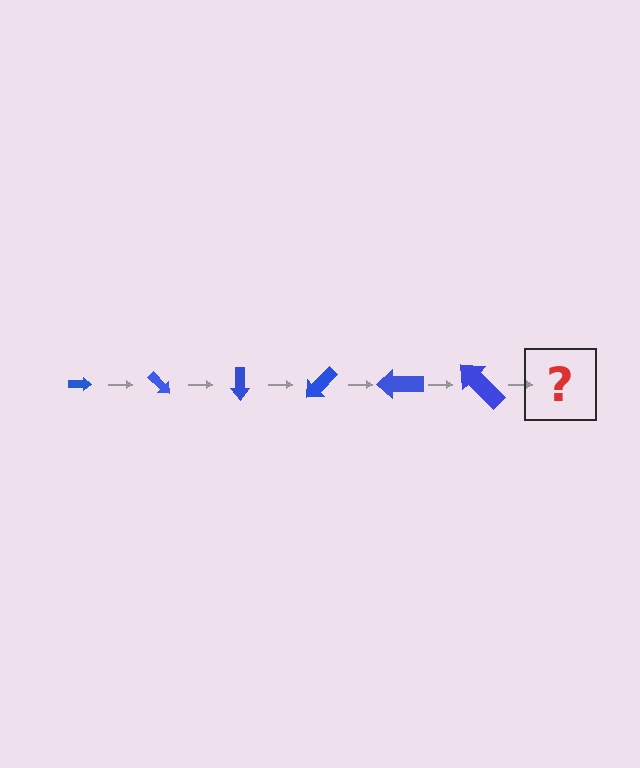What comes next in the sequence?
The next element should be an arrow, larger than the previous one and rotated 270 degrees from the start.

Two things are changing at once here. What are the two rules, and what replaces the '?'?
The two rules are that the arrow grows larger each step and it rotates 45 degrees each step. The '?' should be an arrow, larger than the previous one and rotated 270 degrees from the start.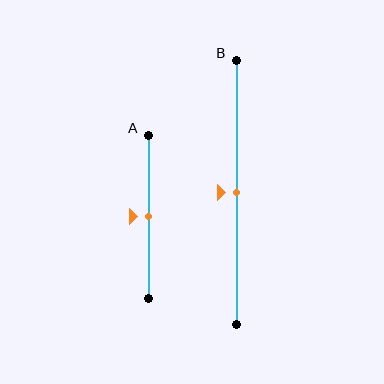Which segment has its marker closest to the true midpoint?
Segment A has its marker closest to the true midpoint.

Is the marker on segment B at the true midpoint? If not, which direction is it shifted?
Yes, the marker on segment B is at the true midpoint.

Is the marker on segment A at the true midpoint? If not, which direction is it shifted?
Yes, the marker on segment A is at the true midpoint.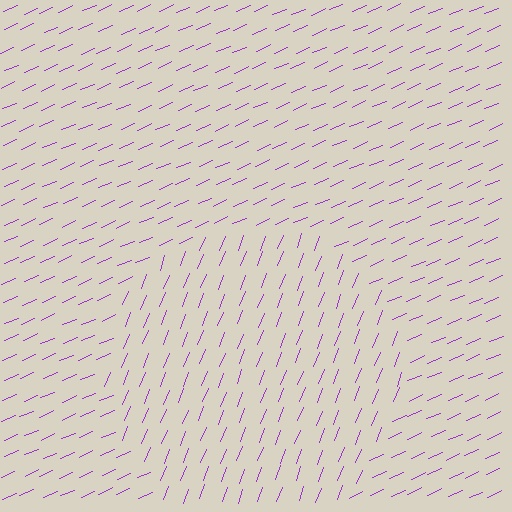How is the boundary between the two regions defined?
The boundary is defined purely by a change in line orientation (approximately 45 degrees difference). All lines are the same color and thickness.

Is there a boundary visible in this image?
Yes, there is a texture boundary formed by a change in line orientation.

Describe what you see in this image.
The image is filled with small purple line segments. A circle region in the image has lines oriented differently from the surrounding lines, creating a visible texture boundary.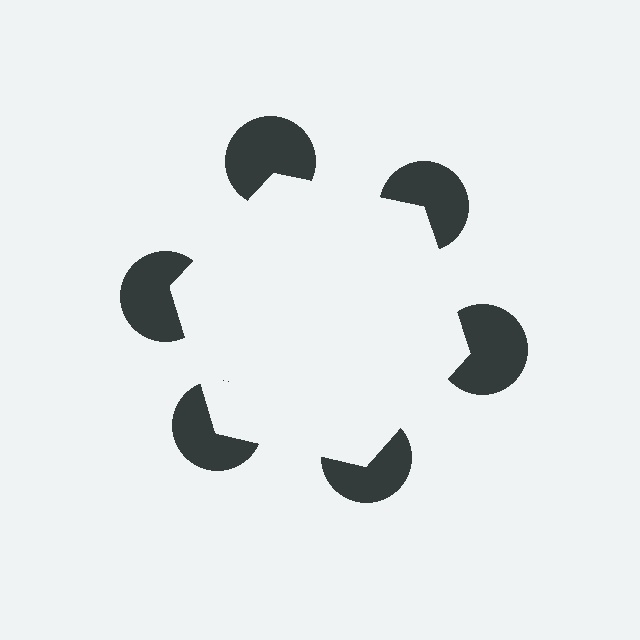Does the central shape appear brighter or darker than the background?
It typically appears slightly brighter than the background, even though no actual brightness change is drawn.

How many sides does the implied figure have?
6 sides.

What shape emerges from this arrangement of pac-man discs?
An illusory hexagon — its edges are inferred from the aligned wedge cuts in the pac-man discs, not physically drawn.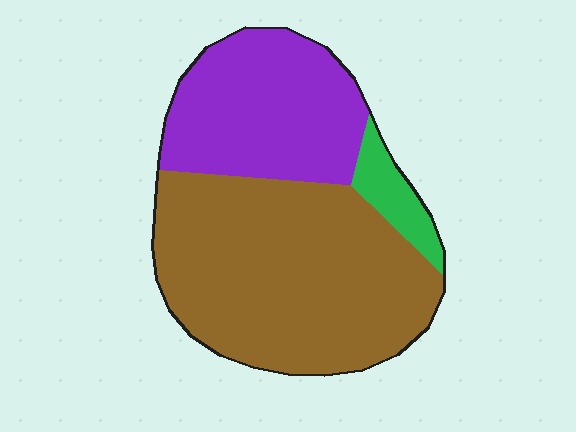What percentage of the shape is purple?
Purple takes up about one third (1/3) of the shape.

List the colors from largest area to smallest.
From largest to smallest: brown, purple, green.